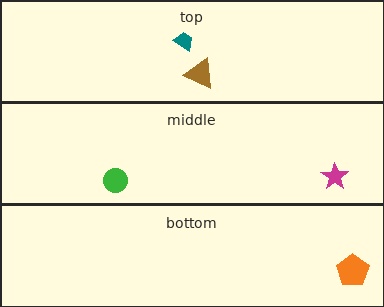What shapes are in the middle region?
The magenta star, the green circle.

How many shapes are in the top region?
2.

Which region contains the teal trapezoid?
The top region.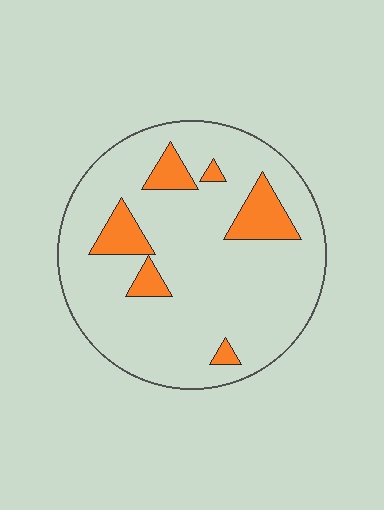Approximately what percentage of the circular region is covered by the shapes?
Approximately 15%.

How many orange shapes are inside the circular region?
6.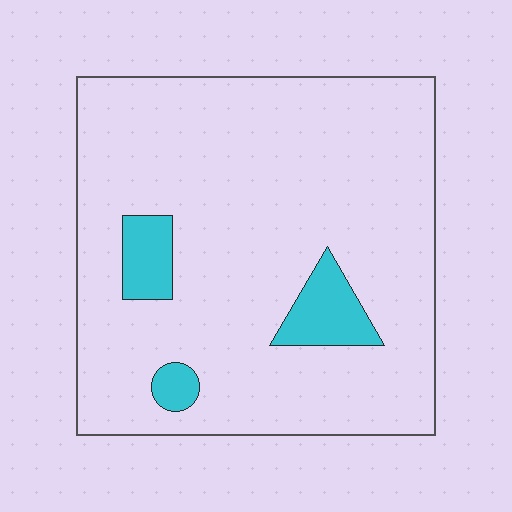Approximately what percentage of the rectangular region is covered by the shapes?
Approximately 10%.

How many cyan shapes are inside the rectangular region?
3.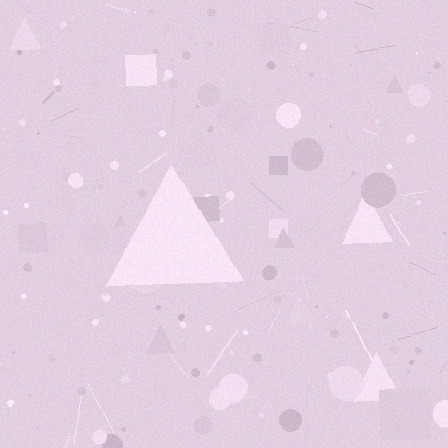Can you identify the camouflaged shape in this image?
The camouflaged shape is a triangle.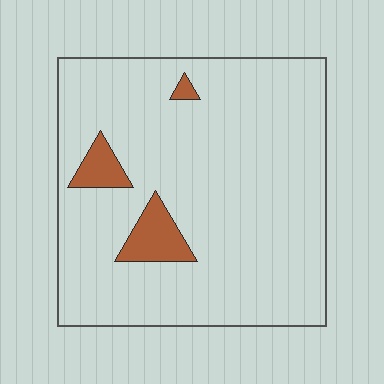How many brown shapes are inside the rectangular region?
3.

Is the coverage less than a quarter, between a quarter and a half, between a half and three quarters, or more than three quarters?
Less than a quarter.